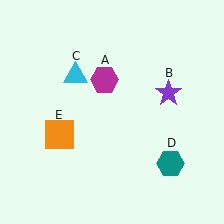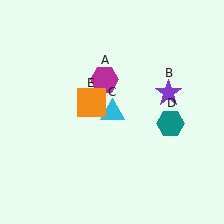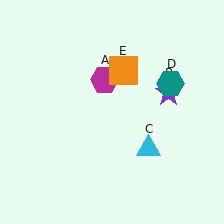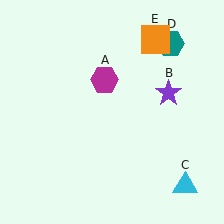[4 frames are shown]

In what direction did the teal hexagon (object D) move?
The teal hexagon (object D) moved up.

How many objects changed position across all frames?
3 objects changed position: cyan triangle (object C), teal hexagon (object D), orange square (object E).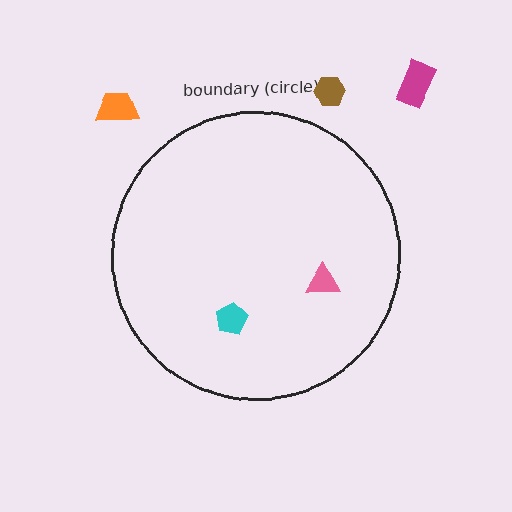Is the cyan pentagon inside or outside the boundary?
Inside.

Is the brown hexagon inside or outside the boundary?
Outside.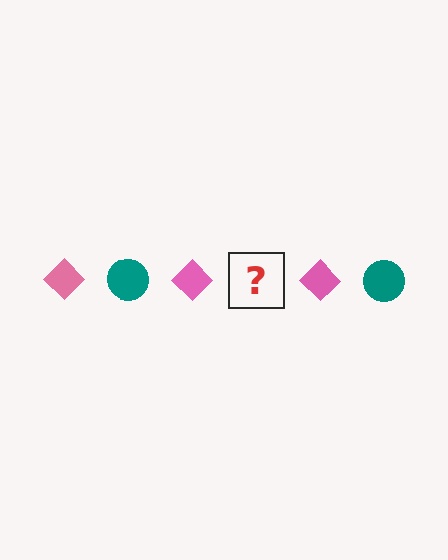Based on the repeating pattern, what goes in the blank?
The blank should be a teal circle.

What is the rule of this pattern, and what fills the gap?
The rule is that the pattern alternates between pink diamond and teal circle. The gap should be filled with a teal circle.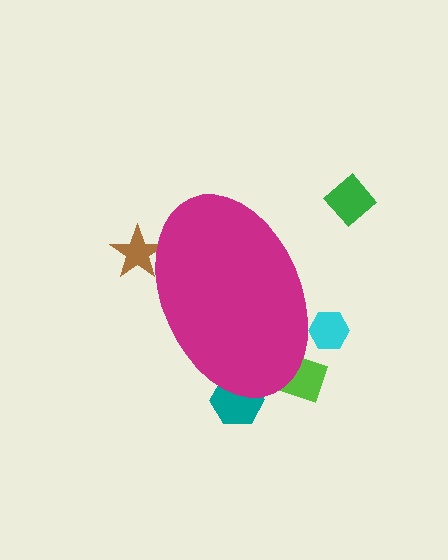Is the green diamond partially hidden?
No, the green diamond is fully visible.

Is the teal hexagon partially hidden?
Yes, the teal hexagon is partially hidden behind the magenta ellipse.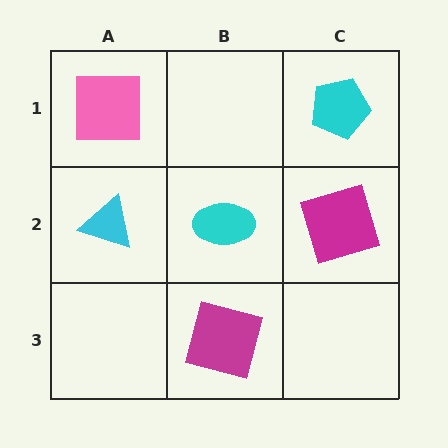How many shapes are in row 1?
2 shapes.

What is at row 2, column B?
A cyan ellipse.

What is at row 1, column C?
A cyan pentagon.